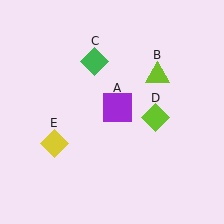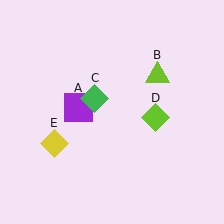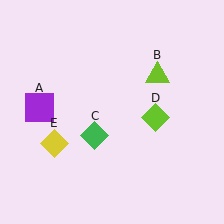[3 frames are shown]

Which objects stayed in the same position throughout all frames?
Lime triangle (object B) and lime diamond (object D) and yellow diamond (object E) remained stationary.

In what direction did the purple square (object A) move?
The purple square (object A) moved left.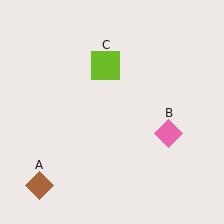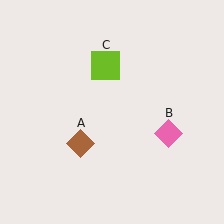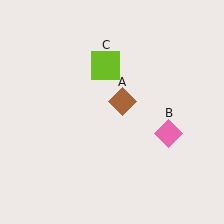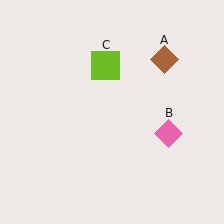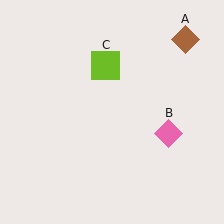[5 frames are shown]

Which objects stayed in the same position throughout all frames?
Pink diamond (object B) and lime square (object C) remained stationary.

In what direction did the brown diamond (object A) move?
The brown diamond (object A) moved up and to the right.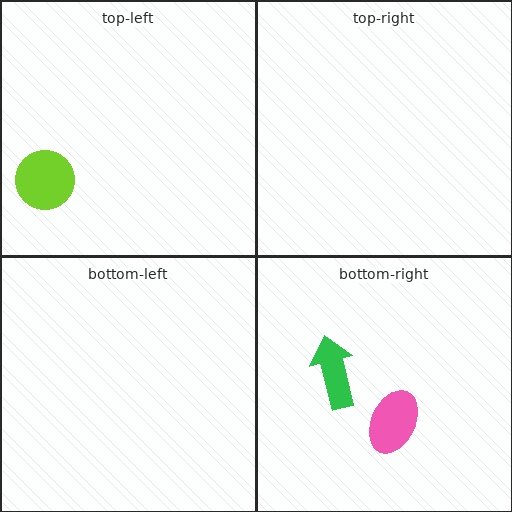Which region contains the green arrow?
The bottom-right region.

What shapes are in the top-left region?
The lime circle.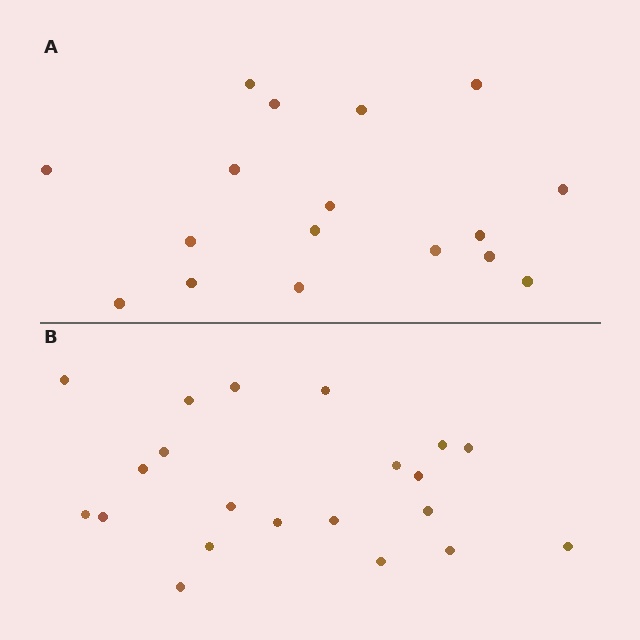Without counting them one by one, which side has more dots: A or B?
Region B (the bottom region) has more dots.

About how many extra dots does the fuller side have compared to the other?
Region B has about 4 more dots than region A.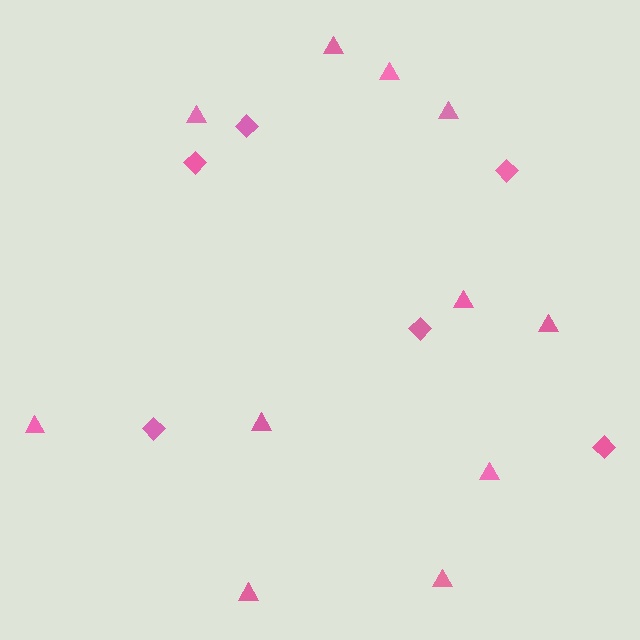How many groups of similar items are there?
There are 2 groups: one group of diamonds (6) and one group of triangles (11).